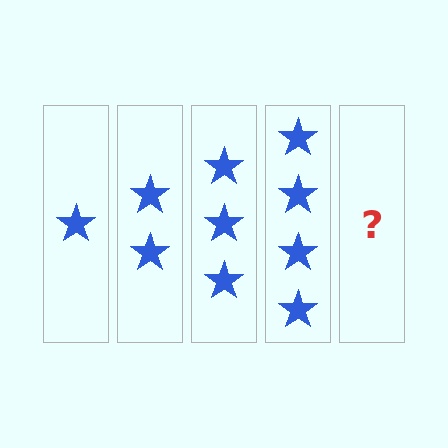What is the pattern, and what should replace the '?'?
The pattern is that each step adds one more star. The '?' should be 5 stars.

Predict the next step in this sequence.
The next step is 5 stars.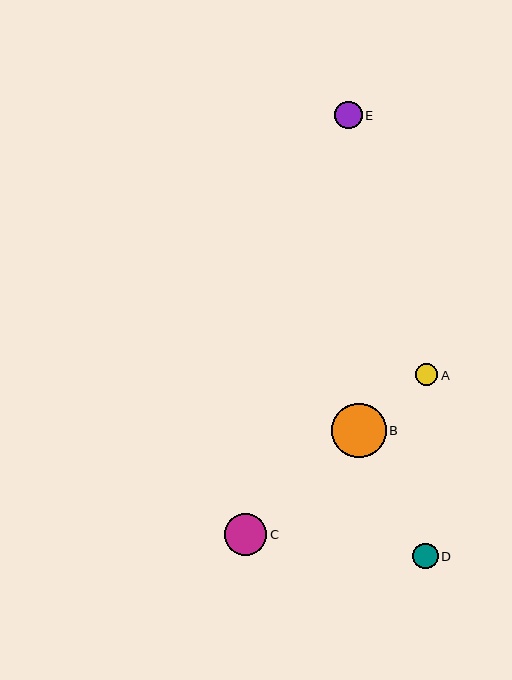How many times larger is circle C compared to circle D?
Circle C is approximately 1.7 times the size of circle D.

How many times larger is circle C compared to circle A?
Circle C is approximately 1.9 times the size of circle A.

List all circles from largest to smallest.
From largest to smallest: B, C, E, D, A.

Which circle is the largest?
Circle B is the largest with a size of approximately 54 pixels.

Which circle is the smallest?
Circle A is the smallest with a size of approximately 22 pixels.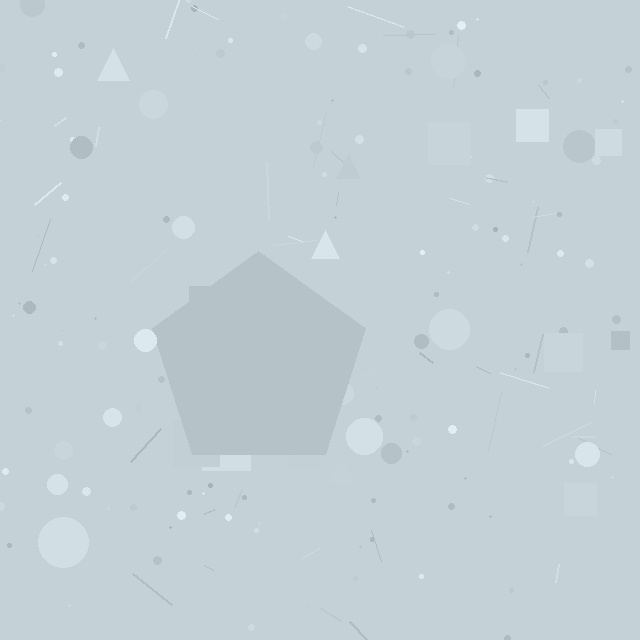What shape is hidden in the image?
A pentagon is hidden in the image.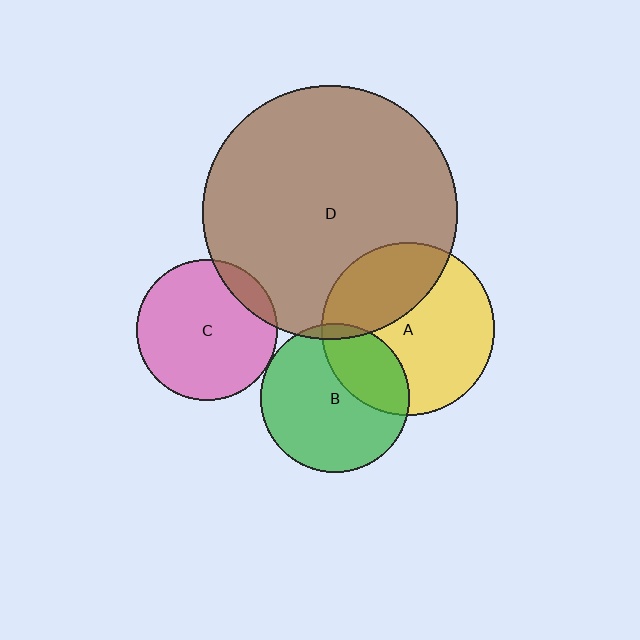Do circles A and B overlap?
Yes.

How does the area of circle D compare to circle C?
Approximately 3.2 times.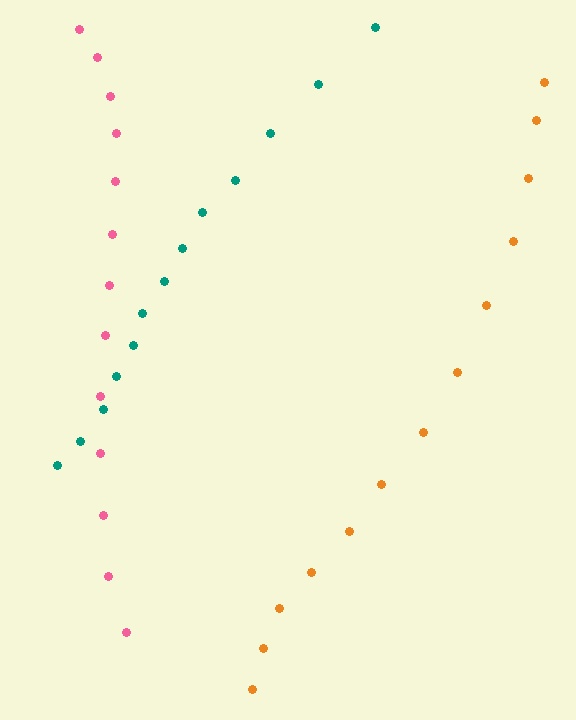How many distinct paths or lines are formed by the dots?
There are 3 distinct paths.